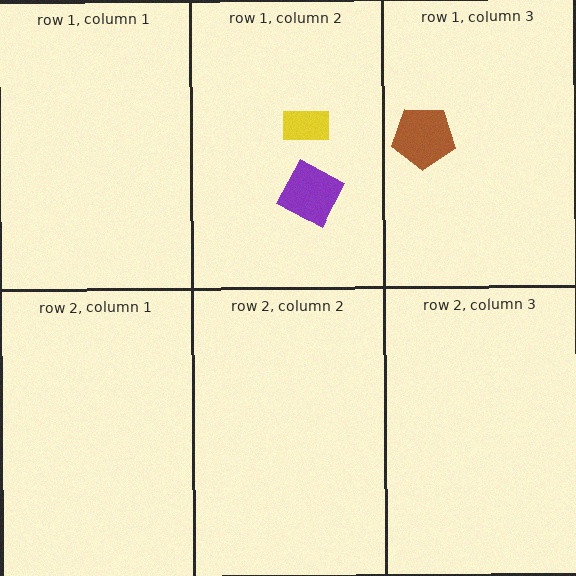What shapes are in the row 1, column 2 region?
The purple square, the yellow rectangle.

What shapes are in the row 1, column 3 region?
The brown pentagon.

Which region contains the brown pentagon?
The row 1, column 3 region.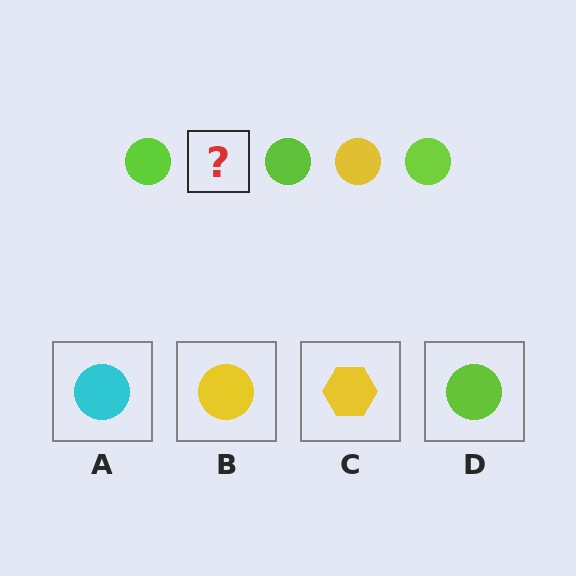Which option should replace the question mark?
Option B.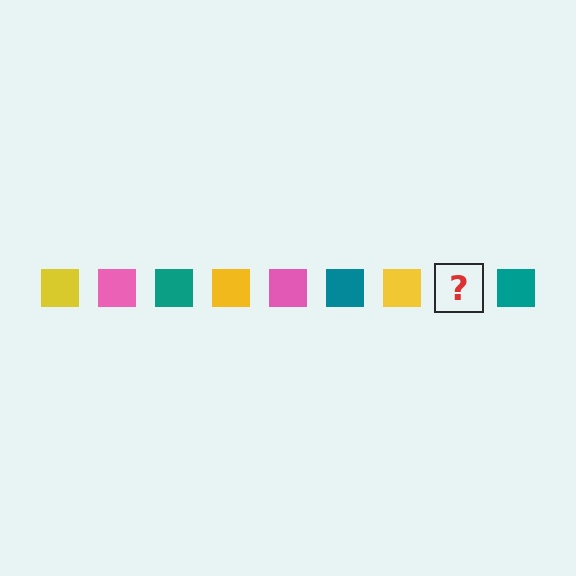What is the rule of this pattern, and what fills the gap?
The rule is that the pattern cycles through yellow, pink, teal squares. The gap should be filled with a pink square.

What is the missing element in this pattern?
The missing element is a pink square.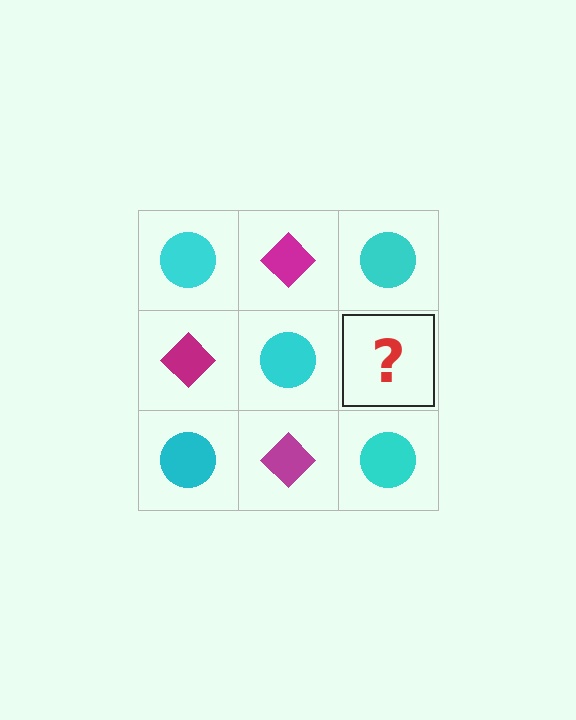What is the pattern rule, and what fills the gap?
The rule is that it alternates cyan circle and magenta diamond in a checkerboard pattern. The gap should be filled with a magenta diamond.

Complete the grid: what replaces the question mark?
The question mark should be replaced with a magenta diamond.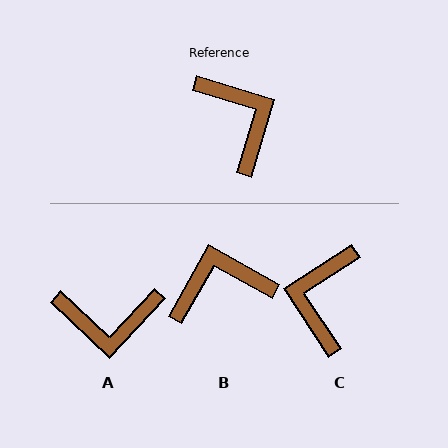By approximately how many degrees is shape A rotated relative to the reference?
Approximately 117 degrees clockwise.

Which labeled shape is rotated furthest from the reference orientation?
C, about 140 degrees away.